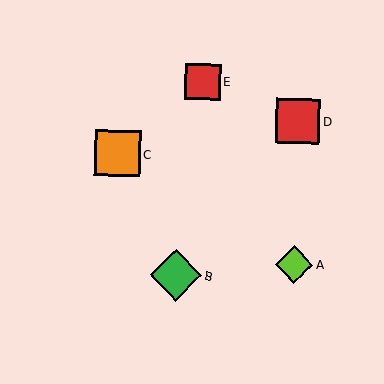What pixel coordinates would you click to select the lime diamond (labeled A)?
Click at (294, 264) to select the lime diamond A.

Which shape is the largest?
The green diamond (labeled B) is the largest.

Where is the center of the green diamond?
The center of the green diamond is at (176, 275).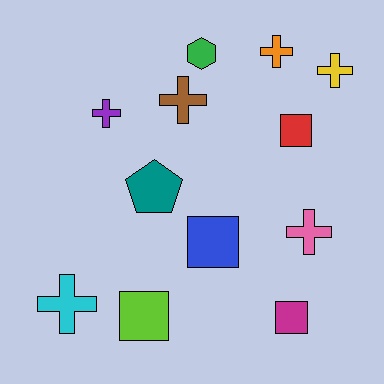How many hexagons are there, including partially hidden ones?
There is 1 hexagon.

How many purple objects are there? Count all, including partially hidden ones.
There is 1 purple object.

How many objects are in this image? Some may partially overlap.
There are 12 objects.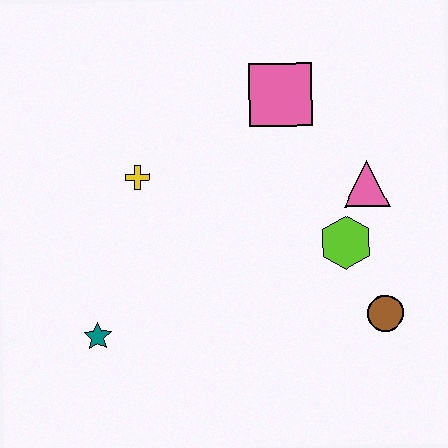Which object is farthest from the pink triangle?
The teal star is farthest from the pink triangle.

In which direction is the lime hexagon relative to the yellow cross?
The lime hexagon is to the right of the yellow cross.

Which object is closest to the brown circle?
The lime hexagon is closest to the brown circle.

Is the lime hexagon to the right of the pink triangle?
No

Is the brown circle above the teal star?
Yes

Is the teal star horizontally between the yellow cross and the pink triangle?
No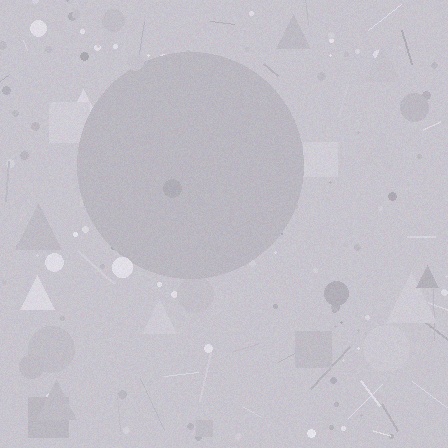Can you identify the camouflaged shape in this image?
The camouflaged shape is a circle.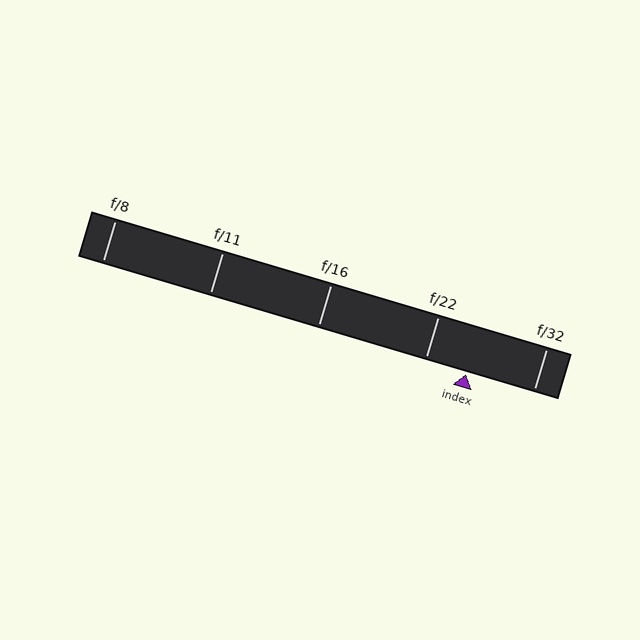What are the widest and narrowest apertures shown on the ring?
The widest aperture shown is f/8 and the narrowest is f/32.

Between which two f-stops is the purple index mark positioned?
The index mark is between f/22 and f/32.